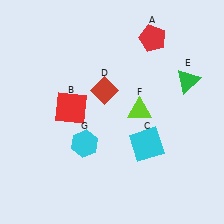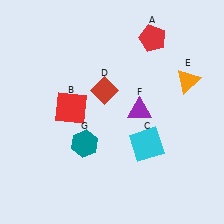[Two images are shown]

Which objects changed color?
E changed from green to orange. F changed from lime to purple. G changed from cyan to teal.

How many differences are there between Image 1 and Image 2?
There are 3 differences between the two images.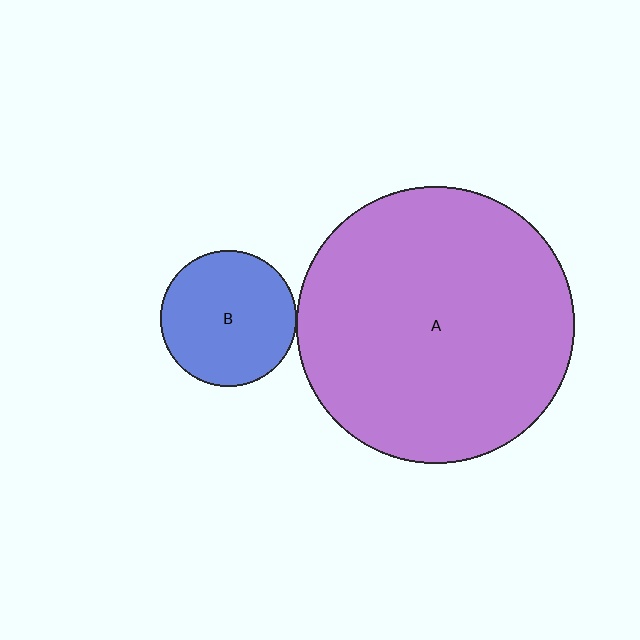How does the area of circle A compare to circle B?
Approximately 4.1 times.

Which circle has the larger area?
Circle A (purple).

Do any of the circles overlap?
No, none of the circles overlap.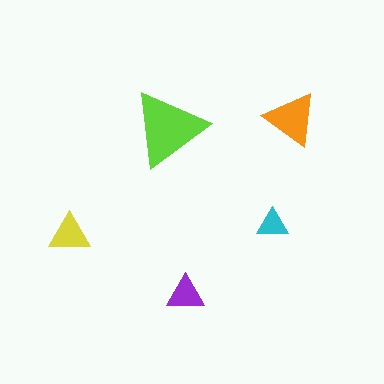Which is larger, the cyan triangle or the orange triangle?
The orange one.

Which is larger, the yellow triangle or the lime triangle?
The lime one.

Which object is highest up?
The orange triangle is topmost.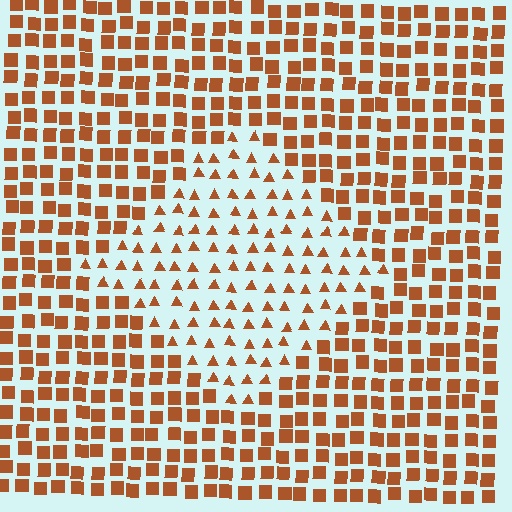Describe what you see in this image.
The image is filled with small brown elements arranged in a uniform grid. A diamond-shaped region contains triangles, while the surrounding area contains squares. The boundary is defined purely by the change in element shape.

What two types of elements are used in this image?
The image uses triangles inside the diamond region and squares outside it.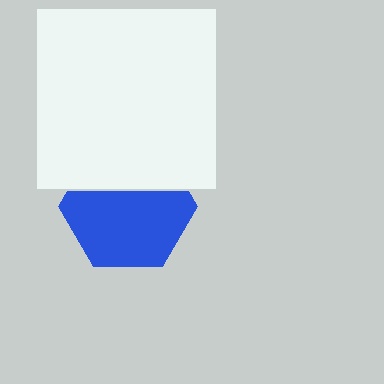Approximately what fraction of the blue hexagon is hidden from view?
Roughly 35% of the blue hexagon is hidden behind the white square.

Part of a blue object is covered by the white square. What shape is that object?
It is a hexagon.